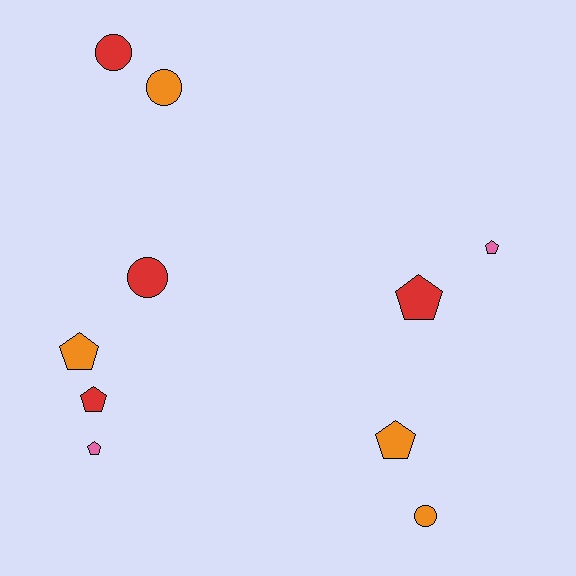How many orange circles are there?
There are 2 orange circles.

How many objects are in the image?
There are 10 objects.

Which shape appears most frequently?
Pentagon, with 6 objects.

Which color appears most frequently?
Orange, with 4 objects.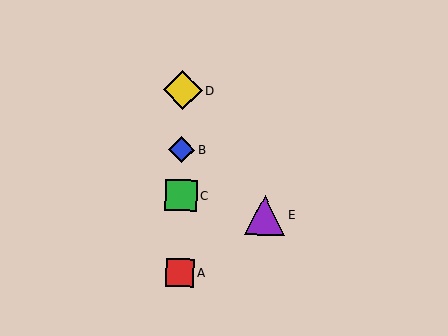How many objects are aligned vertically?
4 objects (A, B, C, D) are aligned vertically.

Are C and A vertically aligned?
Yes, both are at x≈181.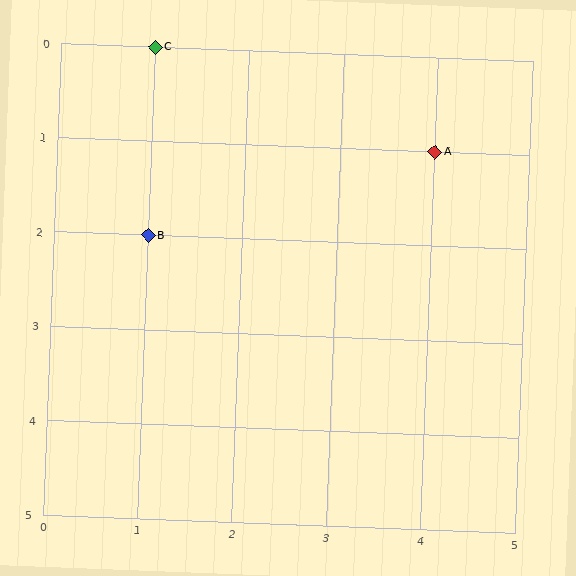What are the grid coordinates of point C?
Point C is at grid coordinates (1, 0).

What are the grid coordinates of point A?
Point A is at grid coordinates (4, 1).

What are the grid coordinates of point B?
Point B is at grid coordinates (1, 2).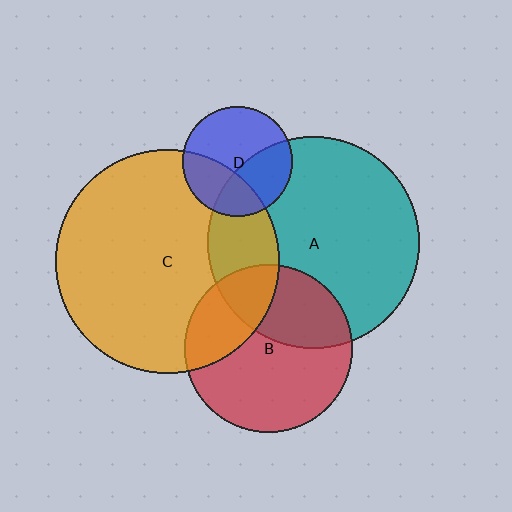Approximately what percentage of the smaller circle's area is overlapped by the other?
Approximately 35%.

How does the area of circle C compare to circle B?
Approximately 1.8 times.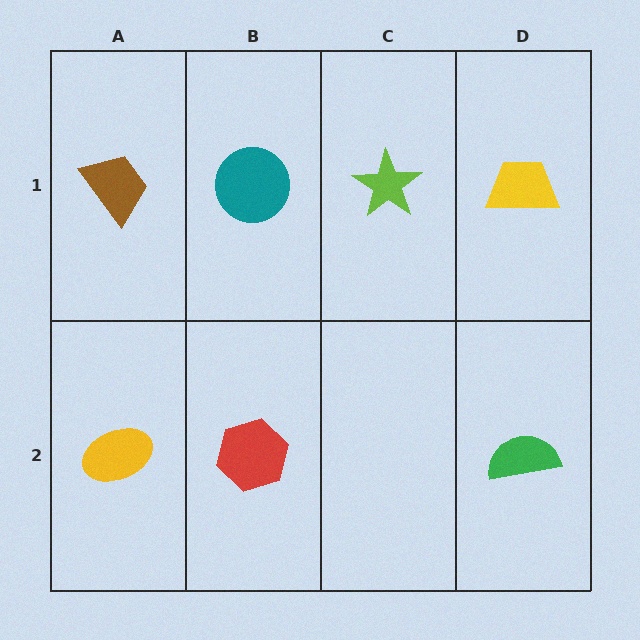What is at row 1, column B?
A teal circle.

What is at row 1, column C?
A lime star.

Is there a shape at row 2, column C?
No, that cell is empty.